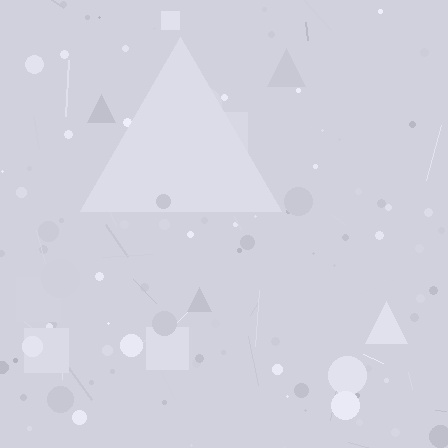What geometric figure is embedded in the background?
A triangle is embedded in the background.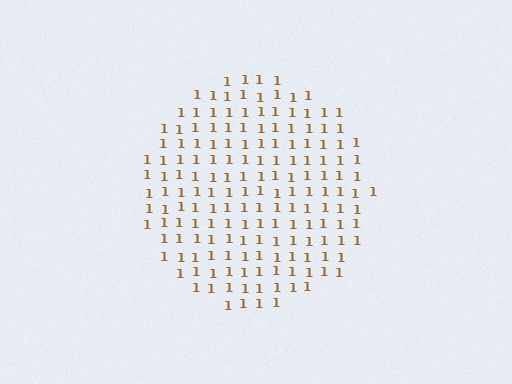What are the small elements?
The small elements are digit 1's.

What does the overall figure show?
The overall figure shows a circle.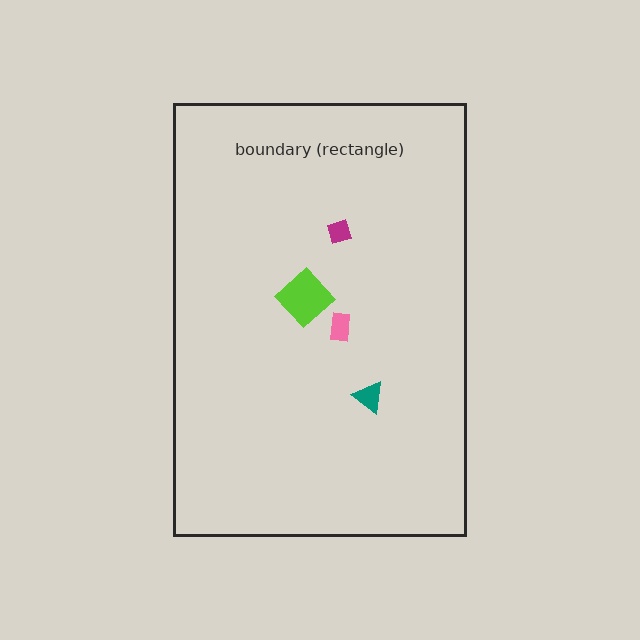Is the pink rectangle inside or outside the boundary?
Inside.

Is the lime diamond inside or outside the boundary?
Inside.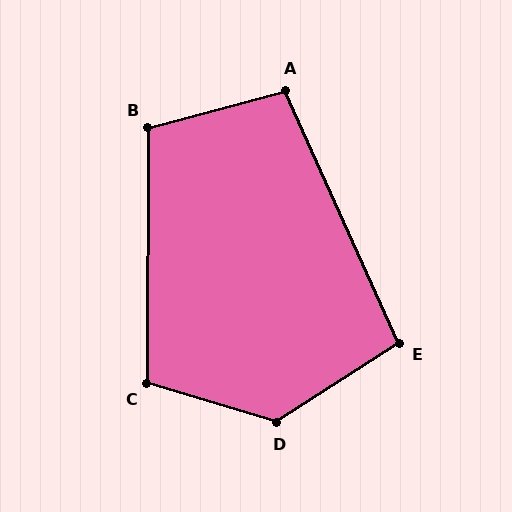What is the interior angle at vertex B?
Approximately 105 degrees (obtuse).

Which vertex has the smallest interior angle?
E, at approximately 99 degrees.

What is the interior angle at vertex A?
Approximately 99 degrees (obtuse).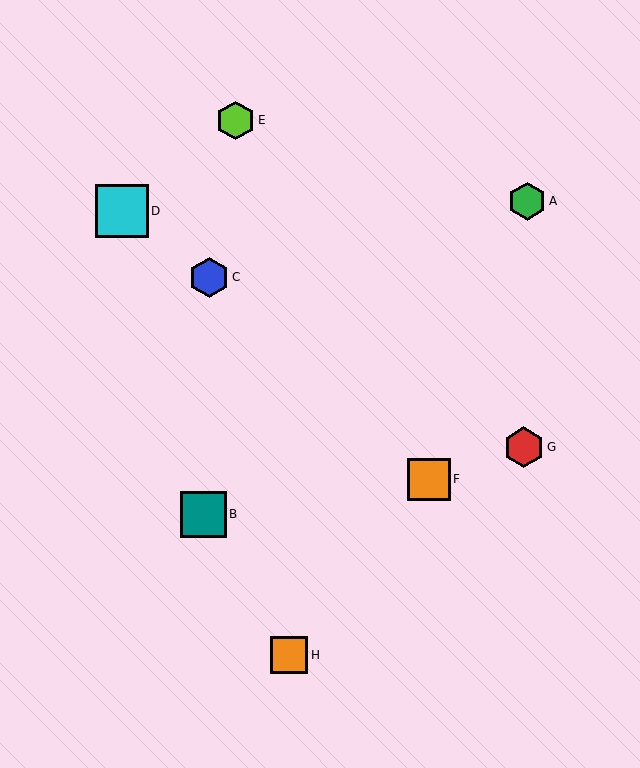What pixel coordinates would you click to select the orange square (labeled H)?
Click at (289, 655) to select the orange square H.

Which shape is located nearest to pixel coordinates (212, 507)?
The teal square (labeled B) at (203, 514) is nearest to that location.